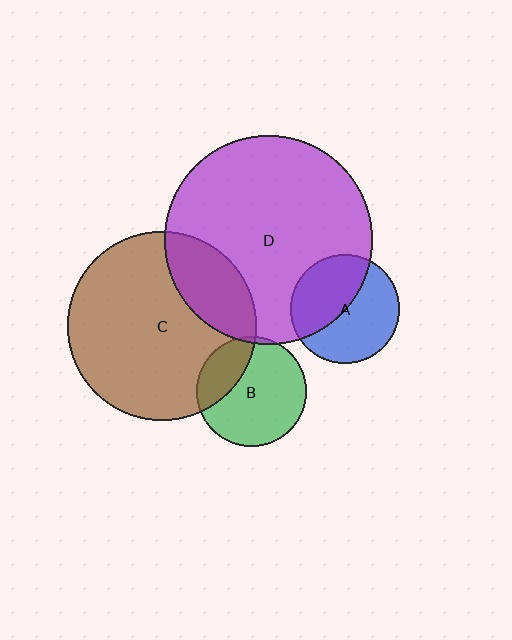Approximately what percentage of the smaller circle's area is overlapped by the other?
Approximately 20%.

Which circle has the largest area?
Circle D (purple).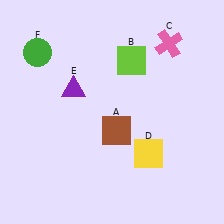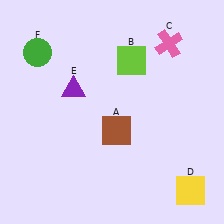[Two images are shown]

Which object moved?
The yellow square (D) moved right.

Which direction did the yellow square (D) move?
The yellow square (D) moved right.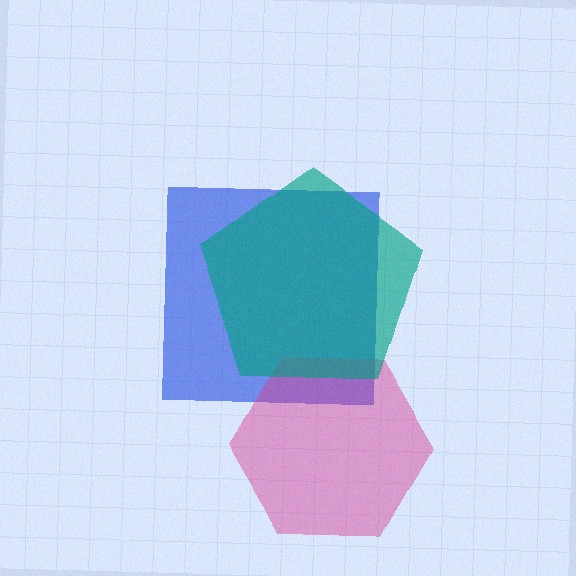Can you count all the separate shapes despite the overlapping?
Yes, there are 3 separate shapes.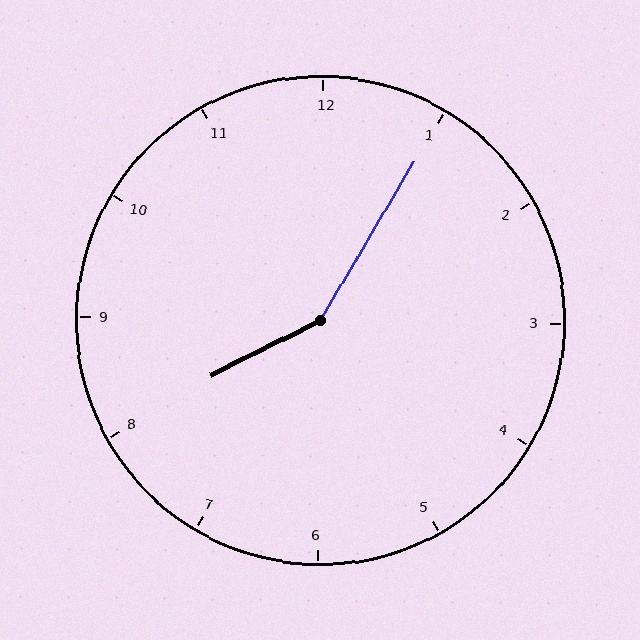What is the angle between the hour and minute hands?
Approximately 148 degrees.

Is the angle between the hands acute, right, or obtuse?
It is obtuse.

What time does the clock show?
8:05.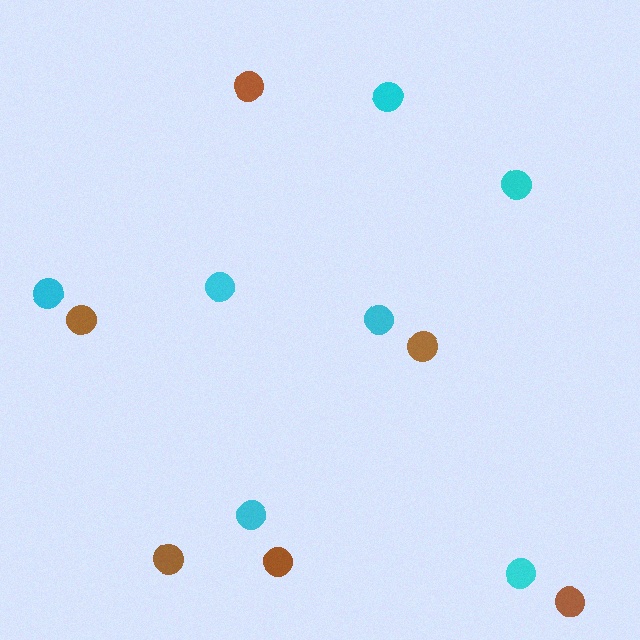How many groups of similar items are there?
There are 2 groups: one group of brown circles (6) and one group of cyan circles (7).